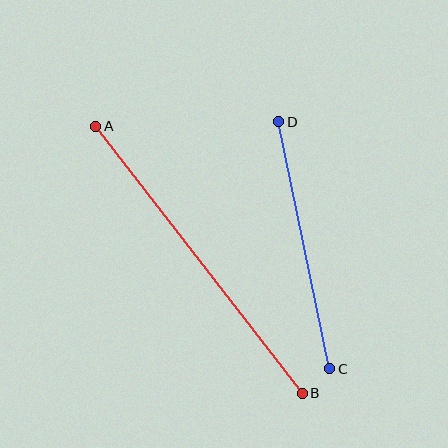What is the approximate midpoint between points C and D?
The midpoint is at approximately (304, 245) pixels.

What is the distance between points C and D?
The distance is approximately 252 pixels.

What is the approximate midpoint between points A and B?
The midpoint is at approximately (199, 260) pixels.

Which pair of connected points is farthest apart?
Points A and B are farthest apart.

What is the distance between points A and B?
The distance is approximately 338 pixels.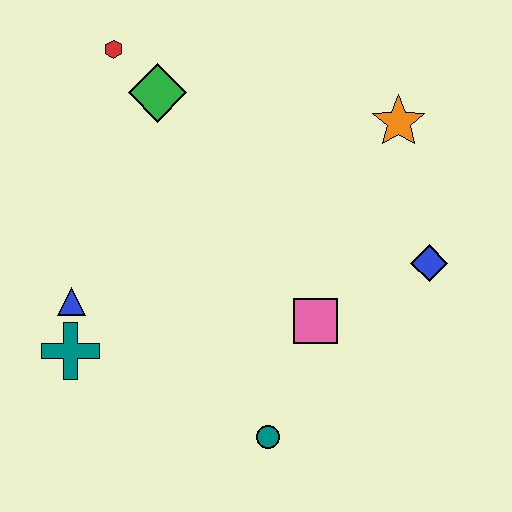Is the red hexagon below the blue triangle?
No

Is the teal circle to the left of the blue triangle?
No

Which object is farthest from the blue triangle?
The orange star is farthest from the blue triangle.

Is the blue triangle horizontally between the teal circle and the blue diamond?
No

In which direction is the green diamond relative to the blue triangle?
The green diamond is above the blue triangle.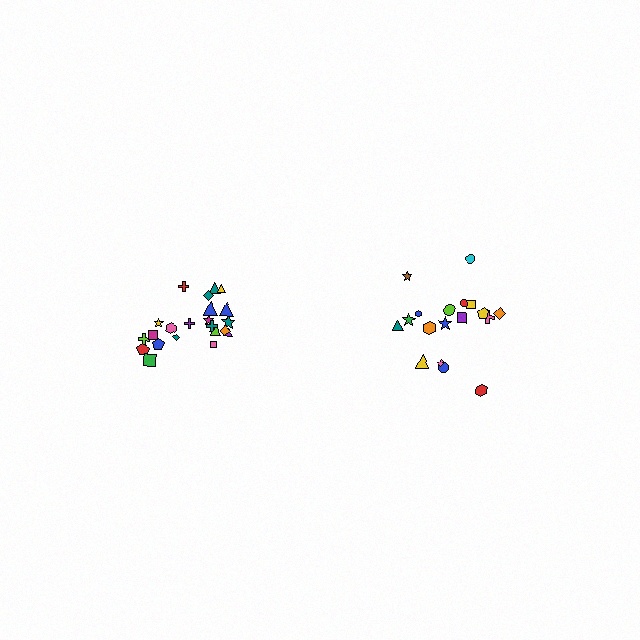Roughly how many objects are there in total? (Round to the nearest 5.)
Roughly 40 objects in total.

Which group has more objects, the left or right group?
The left group.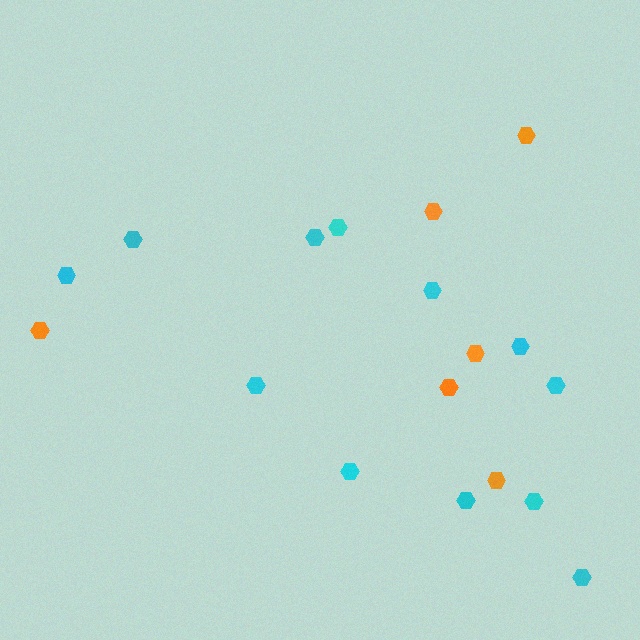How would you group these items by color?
There are 2 groups: one group of cyan hexagons (12) and one group of orange hexagons (6).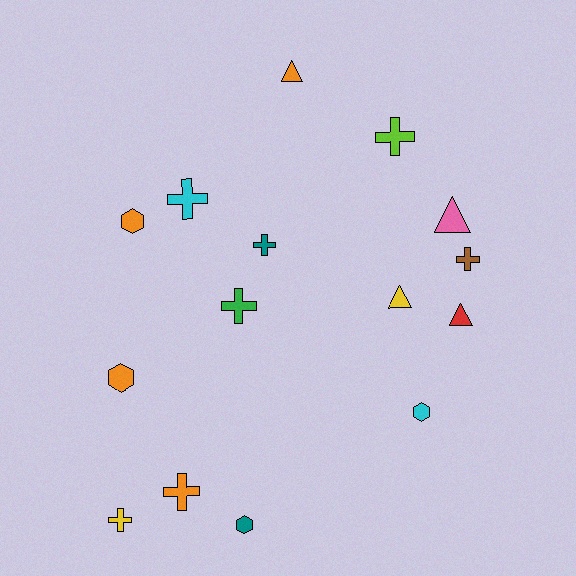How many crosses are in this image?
There are 7 crosses.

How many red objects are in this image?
There is 1 red object.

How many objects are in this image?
There are 15 objects.